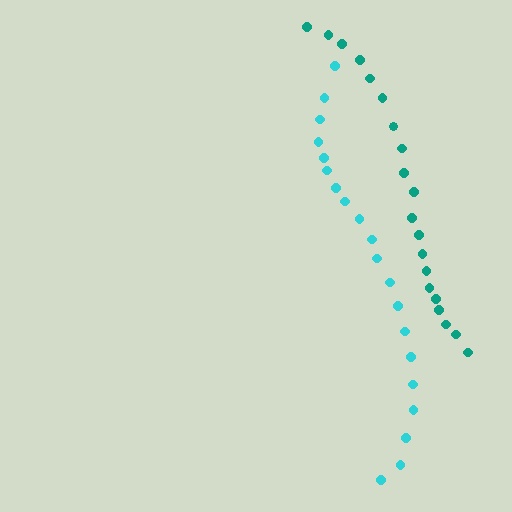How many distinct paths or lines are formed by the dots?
There are 2 distinct paths.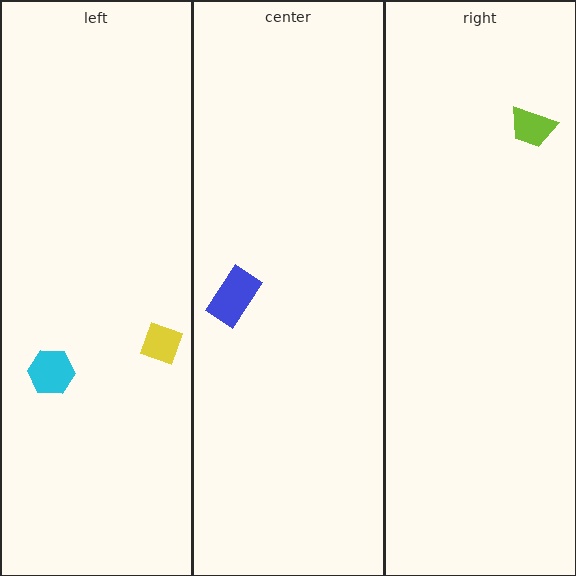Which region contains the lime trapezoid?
The right region.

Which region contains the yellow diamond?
The left region.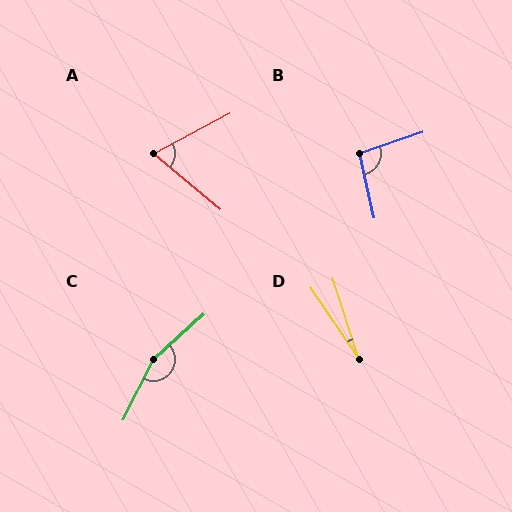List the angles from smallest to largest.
D (16°), A (68°), B (96°), C (159°).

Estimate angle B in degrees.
Approximately 96 degrees.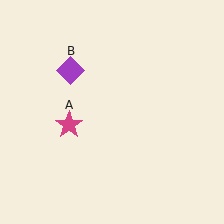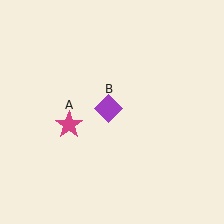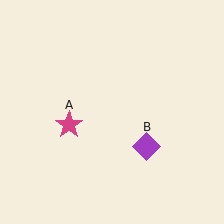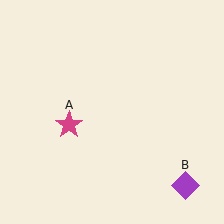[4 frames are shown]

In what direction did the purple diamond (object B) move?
The purple diamond (object B) moved down and to the right.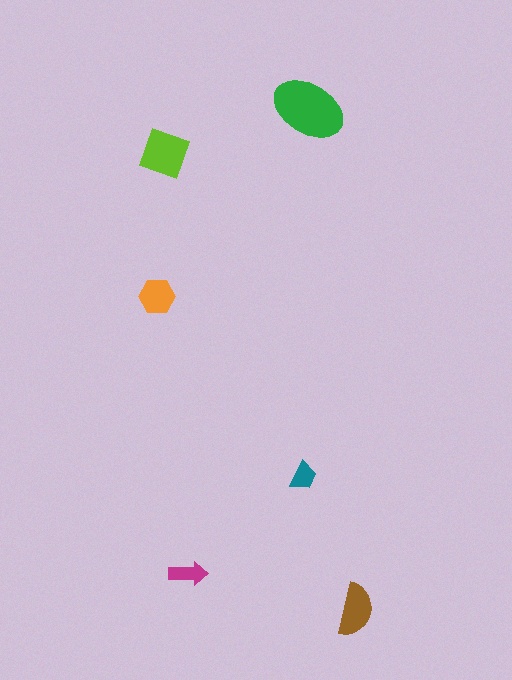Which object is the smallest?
The teal trapezoid.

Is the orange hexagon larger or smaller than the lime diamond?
Smaller.